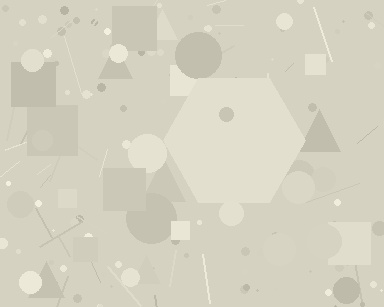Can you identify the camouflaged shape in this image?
The camouflaged shape is a hexagon.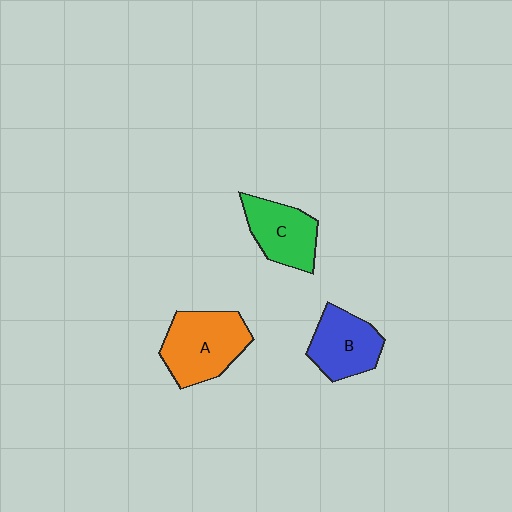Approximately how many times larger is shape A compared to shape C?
Approximately 1.3 times.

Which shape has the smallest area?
Shape B (blue).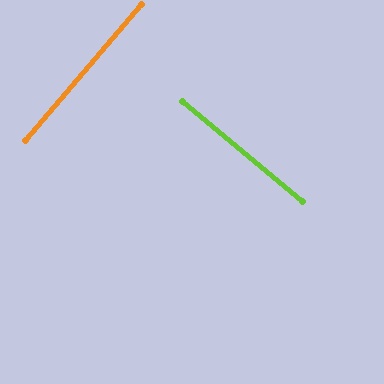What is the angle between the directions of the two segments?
Approximately 89 degrees.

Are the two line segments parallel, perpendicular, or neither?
Perpendicular — they meet at approximately 89°.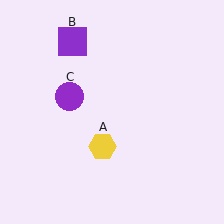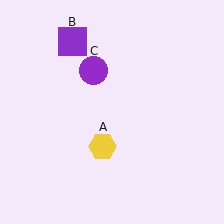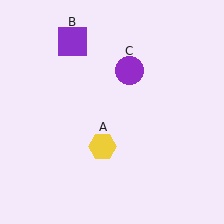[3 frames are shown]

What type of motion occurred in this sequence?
The purple circle (object C) rotated clockwise around the center of the scene.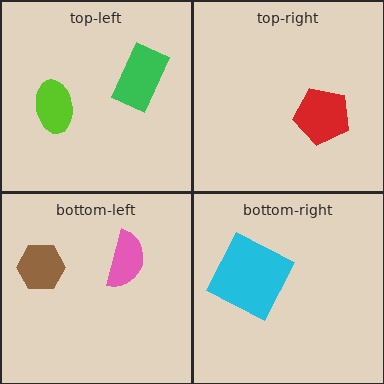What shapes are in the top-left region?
The green rectangle, the lime ellipse.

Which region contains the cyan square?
The bottom-right region.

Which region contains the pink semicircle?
The bottom-left region.